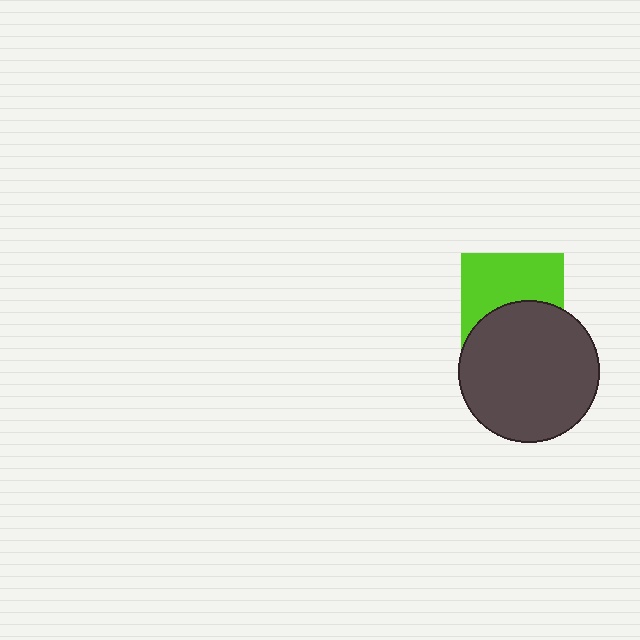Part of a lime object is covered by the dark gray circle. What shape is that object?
It is a square.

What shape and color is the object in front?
The object in front is a dark gray circle.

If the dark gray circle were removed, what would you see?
You would see the complete lime square.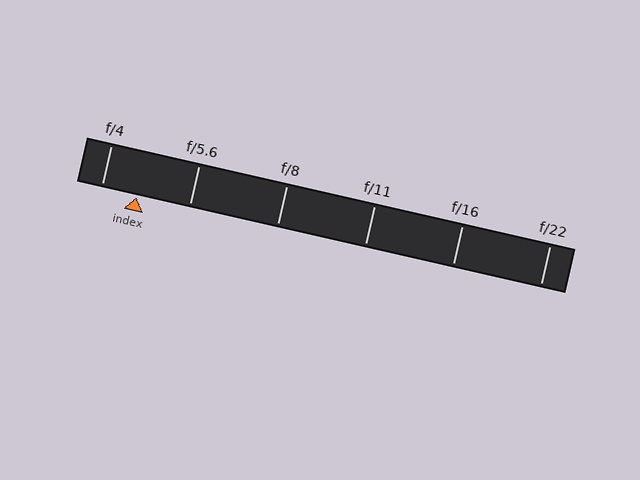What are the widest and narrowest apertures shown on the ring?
The widest aperture shown is f/4 and the narrowest is f/22.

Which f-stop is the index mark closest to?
The index mark is closest to f/4.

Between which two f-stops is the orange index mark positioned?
The index mark is between f/4 and f/5.6.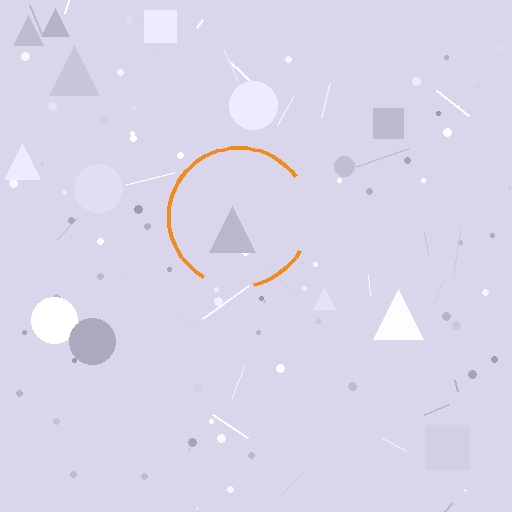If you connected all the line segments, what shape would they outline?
They would outline a circle.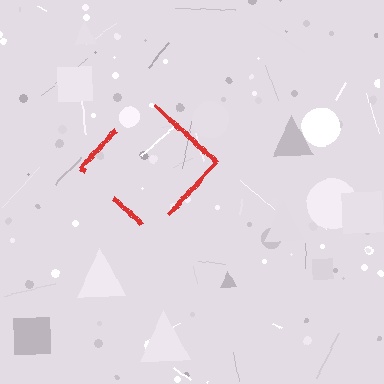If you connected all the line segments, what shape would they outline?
They would outline a diamond.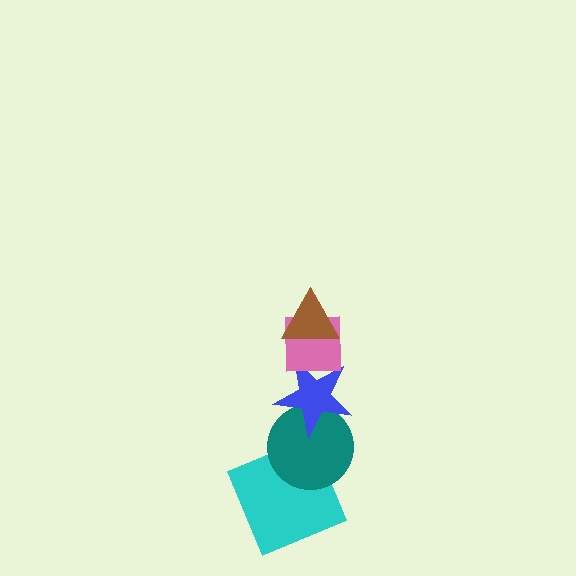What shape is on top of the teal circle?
The blue star is on top of the teal circle.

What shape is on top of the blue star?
The pink square is on top of the blue star.